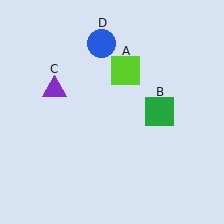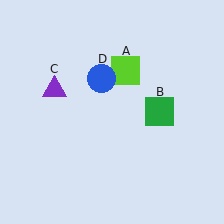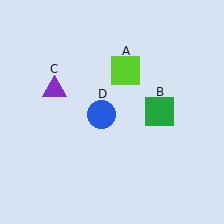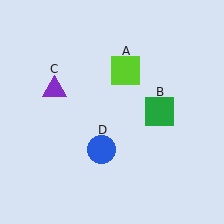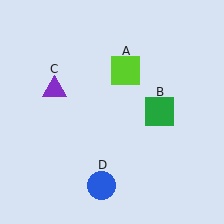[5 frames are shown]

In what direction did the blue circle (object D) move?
The blue circle (object D) moved down.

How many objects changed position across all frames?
1 object changed position: blue circle (object D).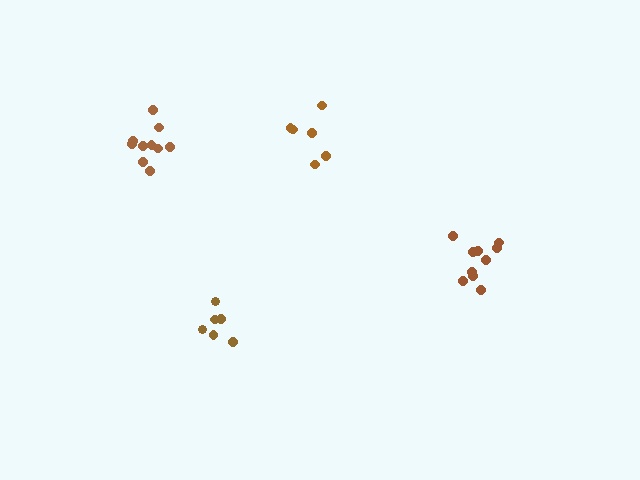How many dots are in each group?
Group 1: 10 dots, Group 2: 6 dots, Group 3: 6 dots, Group 4: 10 dots (32 total).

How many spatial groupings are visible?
There are 4 spatial groupings.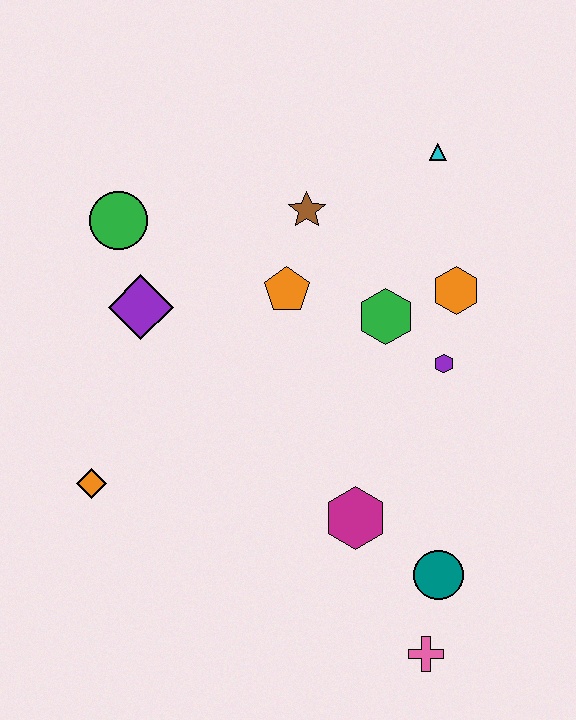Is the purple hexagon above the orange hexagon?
No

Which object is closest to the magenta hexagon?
The teal circle is closest to the magenta hexagon.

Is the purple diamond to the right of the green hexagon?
No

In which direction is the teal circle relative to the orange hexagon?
The teal circle is below the orange hexagon.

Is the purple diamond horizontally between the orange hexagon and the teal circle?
No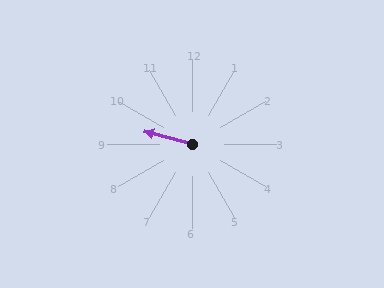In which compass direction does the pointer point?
West.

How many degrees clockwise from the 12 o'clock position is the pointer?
Approximately 285 degrees.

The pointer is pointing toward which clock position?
Roughly 9 o'clock.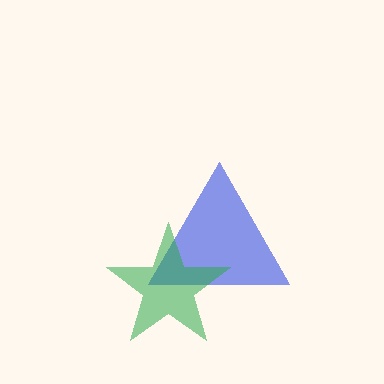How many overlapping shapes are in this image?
There are 2 overlapping shapes in the image.